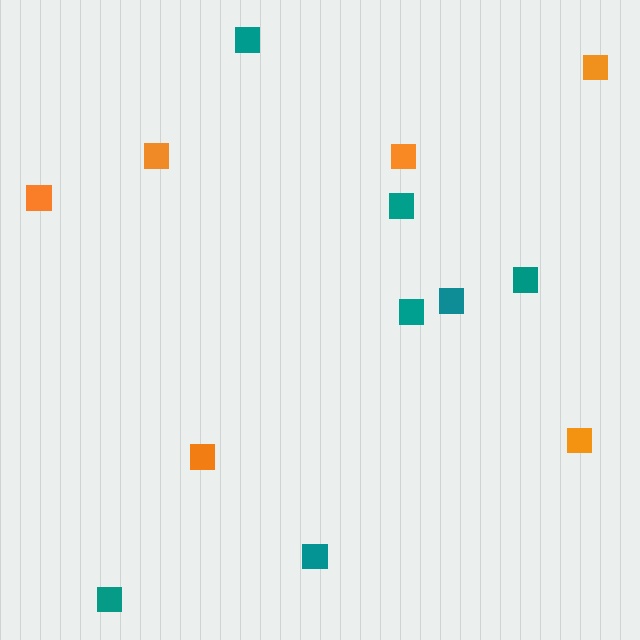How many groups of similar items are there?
There are 2 groups: one group of orange squares (6) and one group of teal squares (7).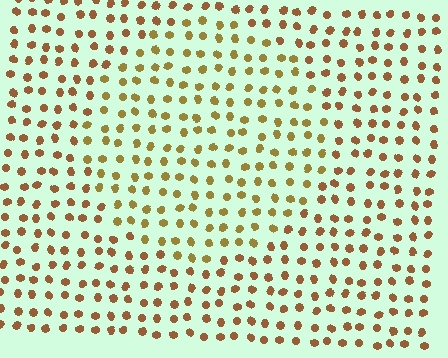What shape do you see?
I see a circle.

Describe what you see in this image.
The image is filled with small brown elements in a uniform arrangement. A circle-shaped region is visible where the elements are tinted to a slightly different hue, forming a subtle color boundary.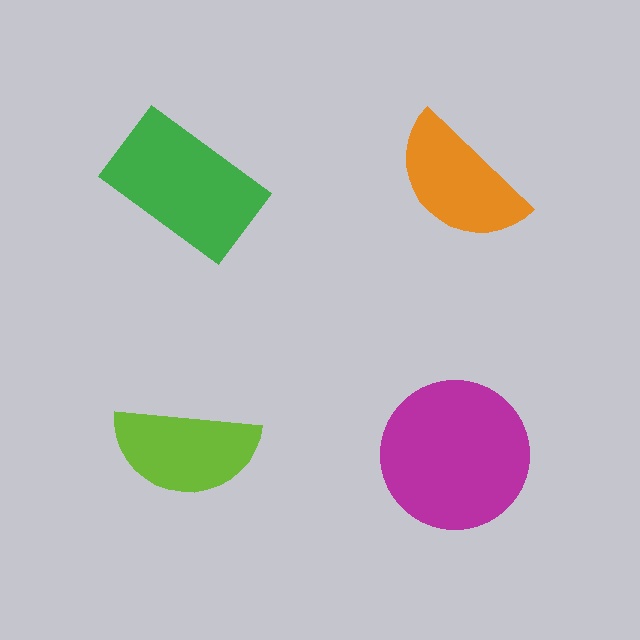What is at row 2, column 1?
A lime semicircle.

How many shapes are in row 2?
2 shapes.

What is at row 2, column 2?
A magenta circle.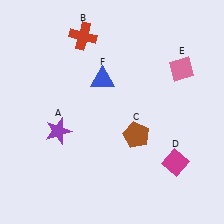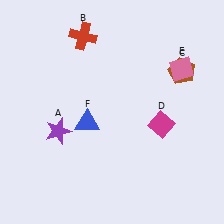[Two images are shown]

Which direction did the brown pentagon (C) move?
The brown pentagon (C) moved up.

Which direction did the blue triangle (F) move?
The blue triangle (F) moved down.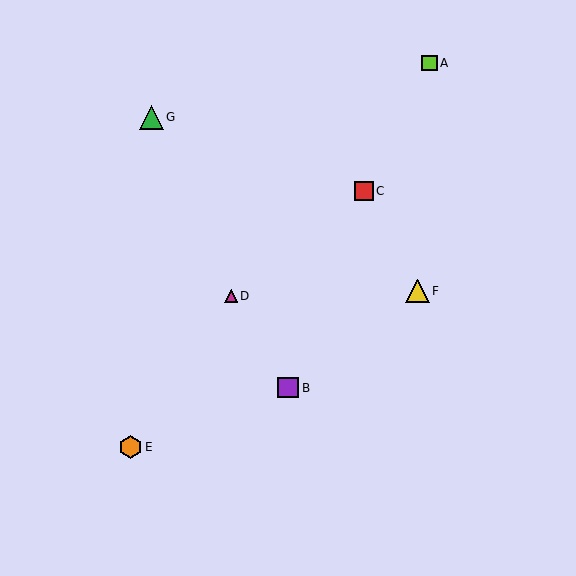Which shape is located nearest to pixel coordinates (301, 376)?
The purple square (labeled B) at (288, 388) is nearest to that location.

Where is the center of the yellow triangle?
The center of the yellow triangle is at (417, 291).